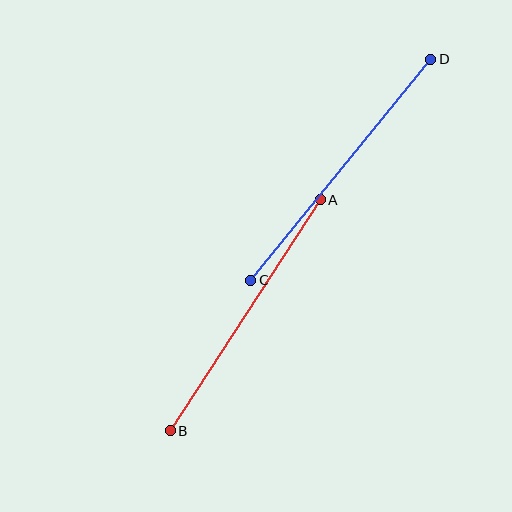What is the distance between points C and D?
The distance is approximately 285 pixels.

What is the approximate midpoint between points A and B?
The midpoint is at approximately (245, 315) pixels.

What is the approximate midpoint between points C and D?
The midpoint is at approximately (341, 170) pixels.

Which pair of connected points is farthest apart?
Points C and D are farthest apart.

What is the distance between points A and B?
The distance is approximately 275 pixels.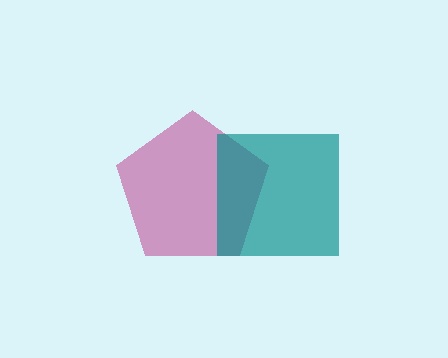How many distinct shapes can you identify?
There are 2 distinct shapes: a magenta pentagon, a teal square.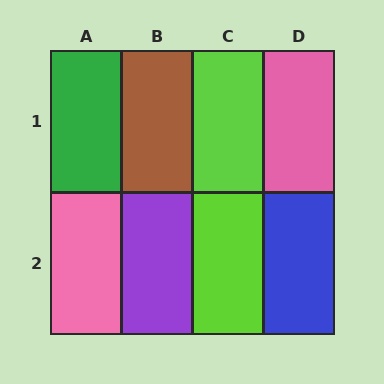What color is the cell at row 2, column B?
Purple.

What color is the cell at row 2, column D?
Blue.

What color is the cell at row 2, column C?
Lime.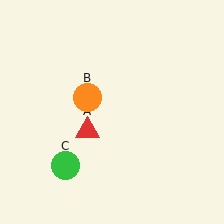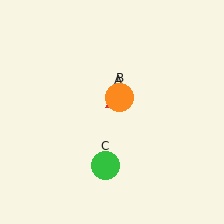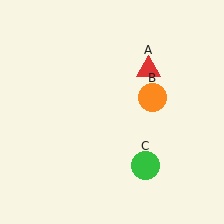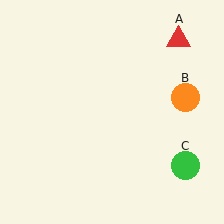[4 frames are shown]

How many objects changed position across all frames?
3 objects changed position: red triangle (object A), orange circle (object B), green circle (object C).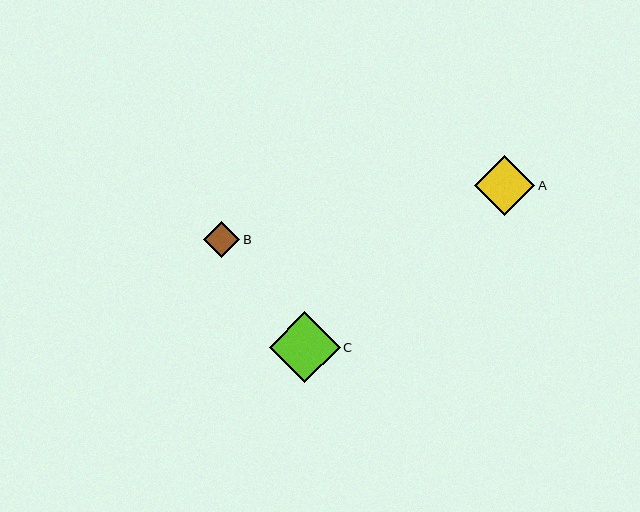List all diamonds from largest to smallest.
From largest to smallest: C, A, B.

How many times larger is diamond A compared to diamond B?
Diamond A is approximately 1.7 times the size of diamond B.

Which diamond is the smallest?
Diamond B is the smallest with a size of approximately 36 pixels.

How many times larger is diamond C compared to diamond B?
Diamond C is approximately 2.0 times the size of diamond B.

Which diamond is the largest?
Diamond C is the largest with a size of approximately 71 pixels.